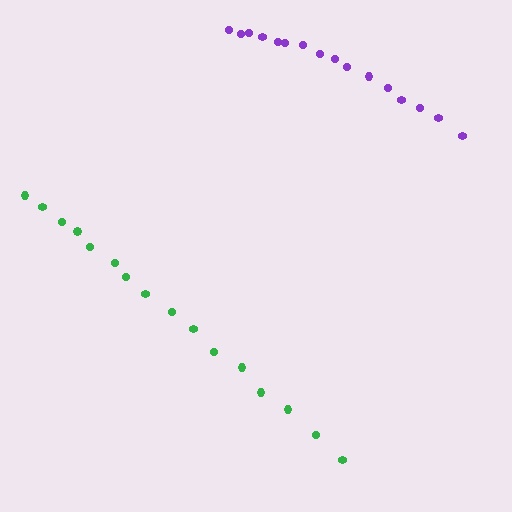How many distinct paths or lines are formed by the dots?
There are 2 distinct paths.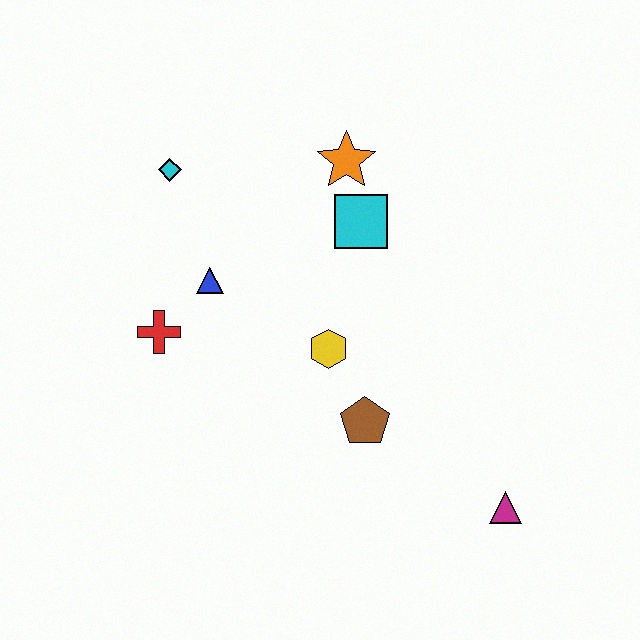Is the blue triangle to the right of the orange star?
No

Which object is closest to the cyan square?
The orange star is closest to the cyan square.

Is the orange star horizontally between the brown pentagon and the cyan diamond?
Yes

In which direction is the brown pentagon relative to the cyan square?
The brown pentagon is below the cyan square.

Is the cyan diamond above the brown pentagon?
Yes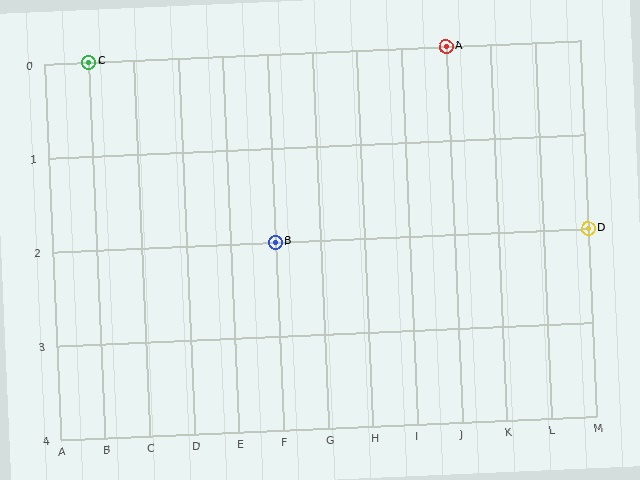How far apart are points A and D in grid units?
Points A and D are 3 columns and 2 rows apart (about 3.6 grid units diagonally).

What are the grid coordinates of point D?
Point D is at grid coordinates (M, 2).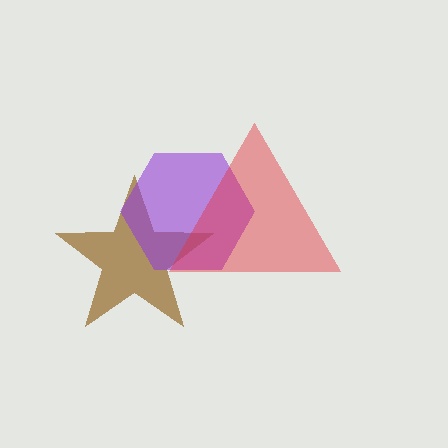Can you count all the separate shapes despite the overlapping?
Yes, there are 3 separate shapes.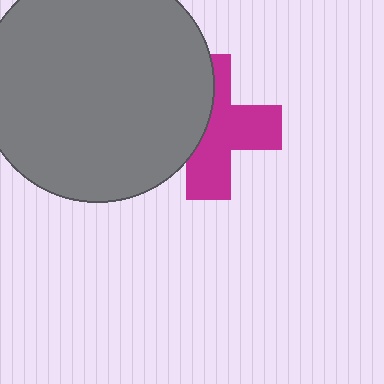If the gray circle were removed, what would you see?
You would see the complete magenta cross.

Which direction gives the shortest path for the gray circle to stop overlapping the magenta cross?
Moving left gives the shortest separation.